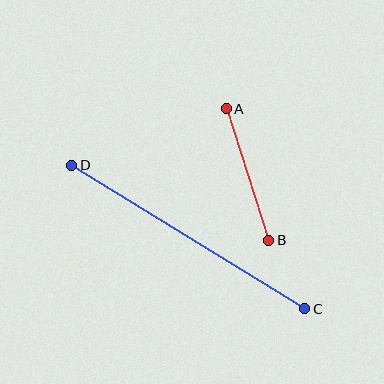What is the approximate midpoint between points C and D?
The midpoint is at approximately (188, 237) pixels.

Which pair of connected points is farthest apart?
Points C and D are farthest apart.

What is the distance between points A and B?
The distance is approximately 138 pixels.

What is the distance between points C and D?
The distance is approximately 274 pixels.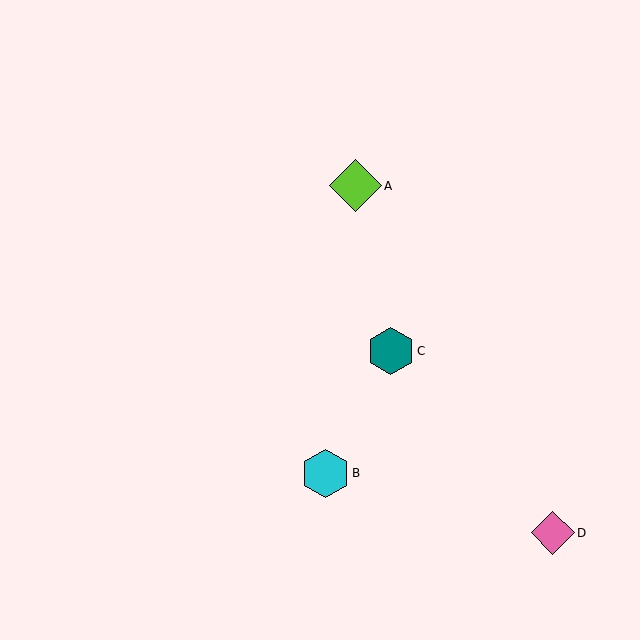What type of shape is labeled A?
Shape A is a lime diamond.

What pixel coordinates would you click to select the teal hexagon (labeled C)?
Click at (391, 351) to select the teal hexagon C.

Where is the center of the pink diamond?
The center of the pink diamond is at (553, 533).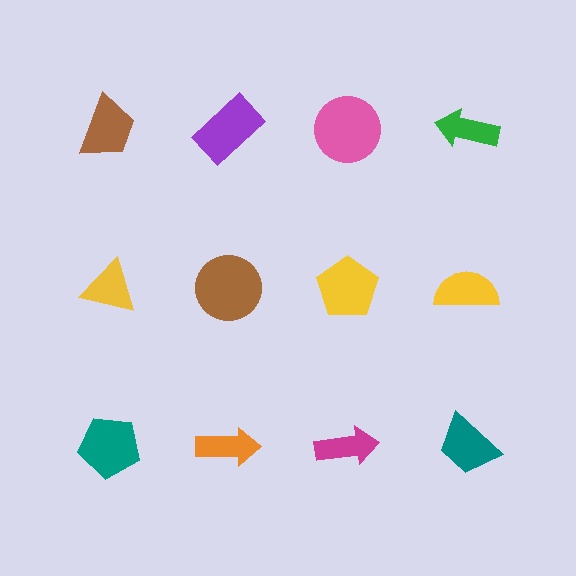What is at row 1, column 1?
A brown trapezoid.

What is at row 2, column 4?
A yellow semicircle.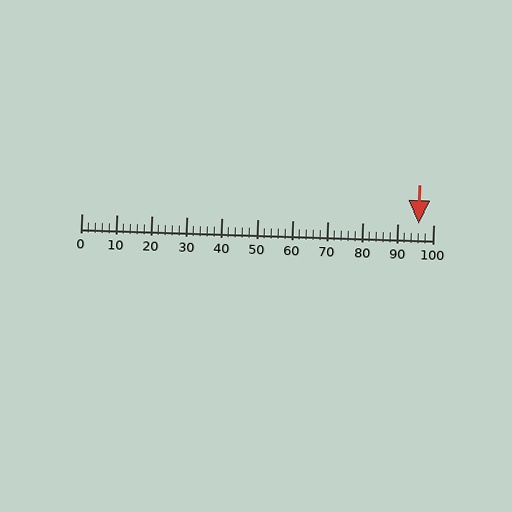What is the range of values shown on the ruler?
The ruler shows values from 0 to 100.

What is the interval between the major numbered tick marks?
The major tick marks are spaced 10 units apart.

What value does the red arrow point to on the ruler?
The red arrow points to approximately 96.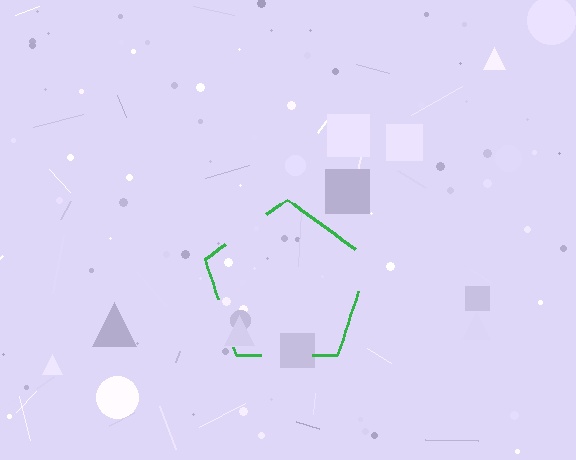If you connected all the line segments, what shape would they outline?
They would outline a pentagon.